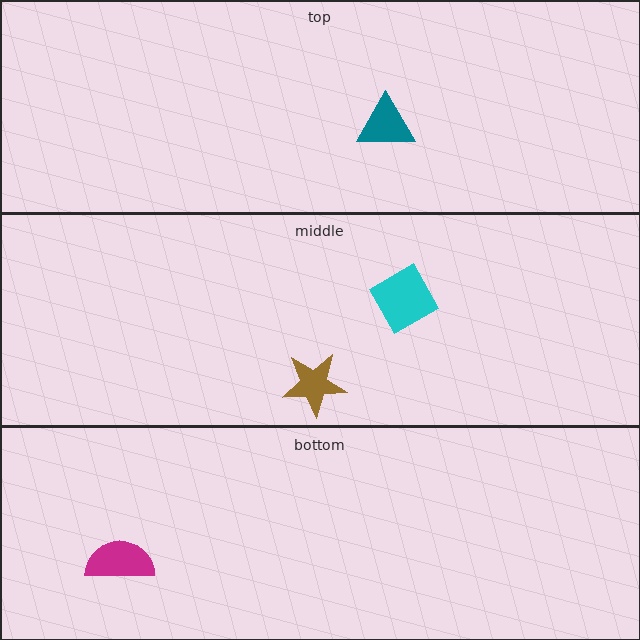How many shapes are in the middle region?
2.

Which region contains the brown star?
The middle region.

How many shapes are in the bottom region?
1.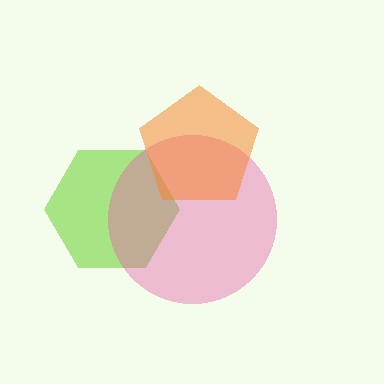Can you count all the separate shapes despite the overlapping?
Yes, there are 3 separate shapes.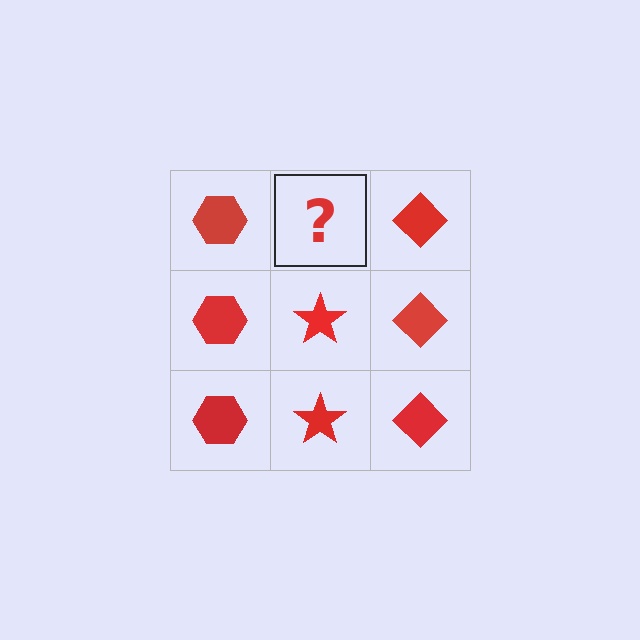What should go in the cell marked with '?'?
The missing cell should contain a red star.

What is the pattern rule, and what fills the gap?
The rule is that each column has a consistent shape. The gap should be filled with a red star.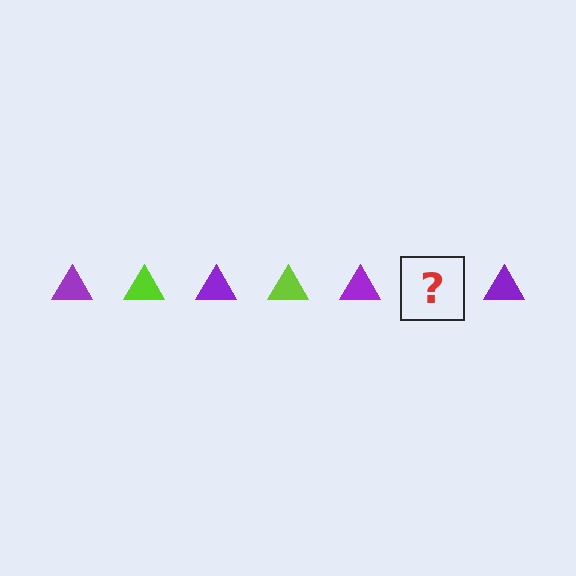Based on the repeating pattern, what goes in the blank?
The blank should be a lime triangle.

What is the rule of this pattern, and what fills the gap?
The rule is that the pattern cycles through purple, lime triangles. The gap should be filled with a lime triangle.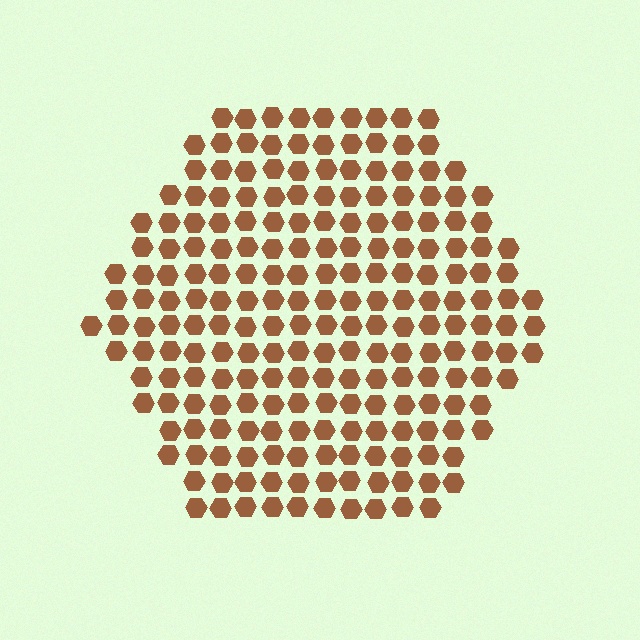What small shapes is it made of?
It is made of small hexagons.